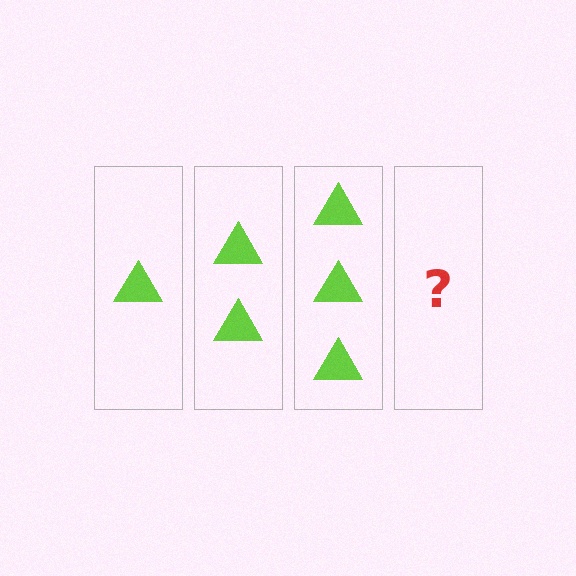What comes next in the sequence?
The next element should be 4 triangles.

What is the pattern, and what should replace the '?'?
The pattern is that each step adds one more triangle. The '?' should be 4 triangles.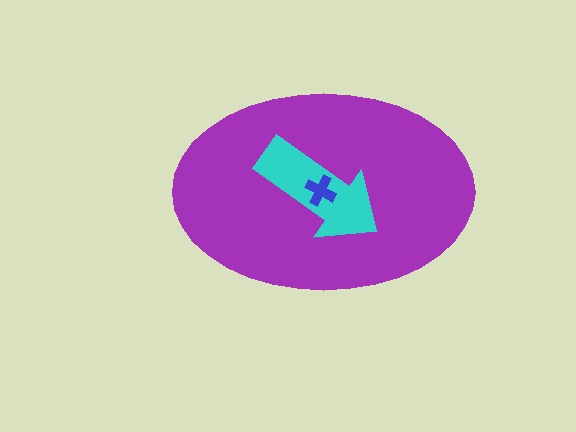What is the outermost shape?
The purple ellipse.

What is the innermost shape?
The blue cross.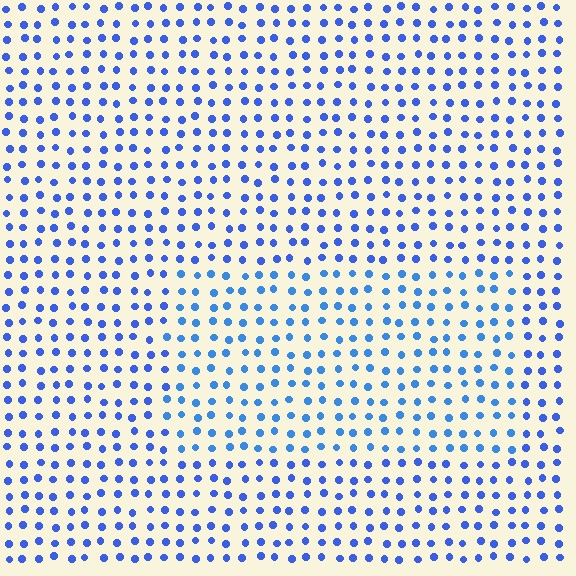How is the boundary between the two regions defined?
The boundary is defined purely by a slight shift in hue (about 16 degrees). Spacing, size, and orientation are identical on both sides.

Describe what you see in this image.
The image is filled with small blue elements in a uniform arrangement. A rectangle-shaped region is visible where the elements are tinted to a slightly different hue, forming a subtle color boundary.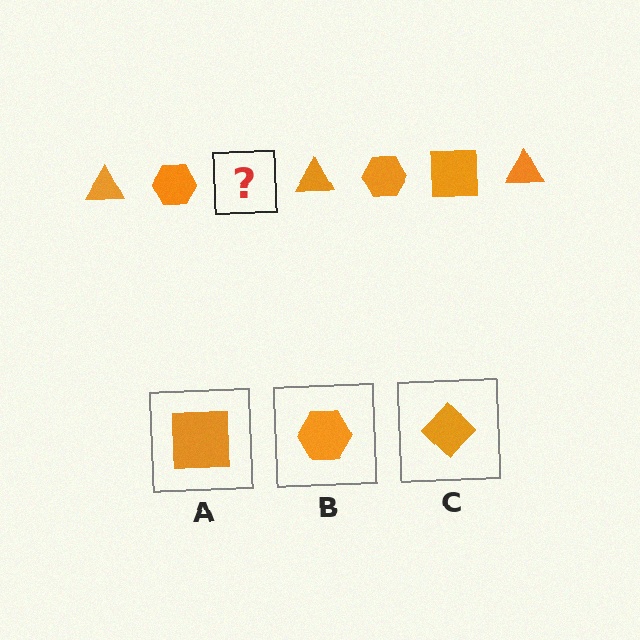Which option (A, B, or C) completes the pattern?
A.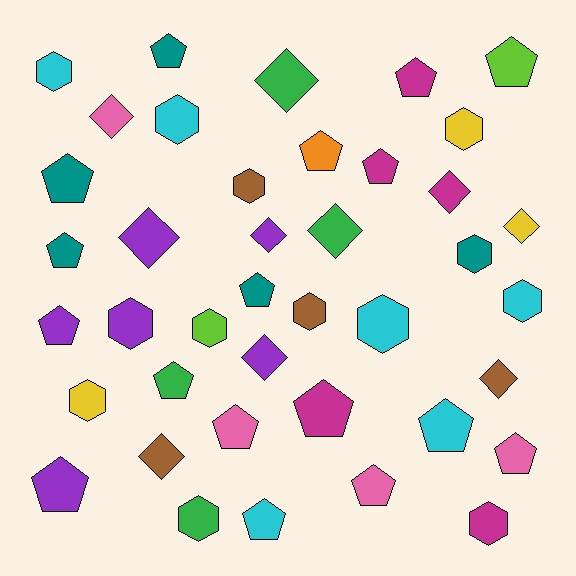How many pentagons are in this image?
There are 17 pentagons.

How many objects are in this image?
There are 40 objects.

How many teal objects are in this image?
There are 5 teal objects.